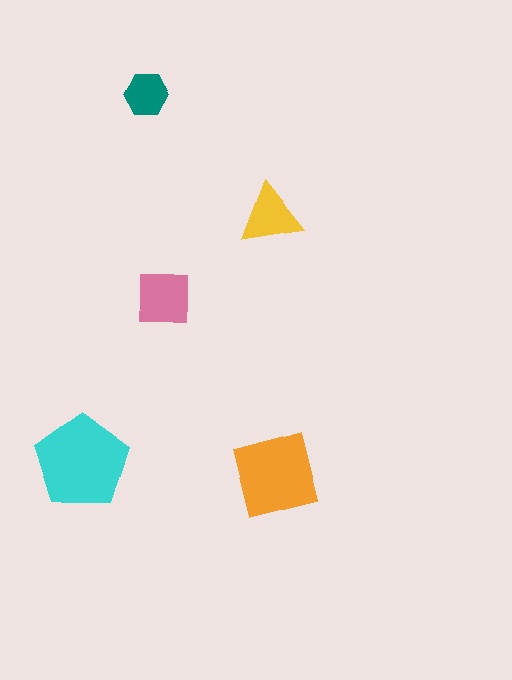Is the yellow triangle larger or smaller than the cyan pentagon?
Smaller.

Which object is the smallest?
The teal hexagon.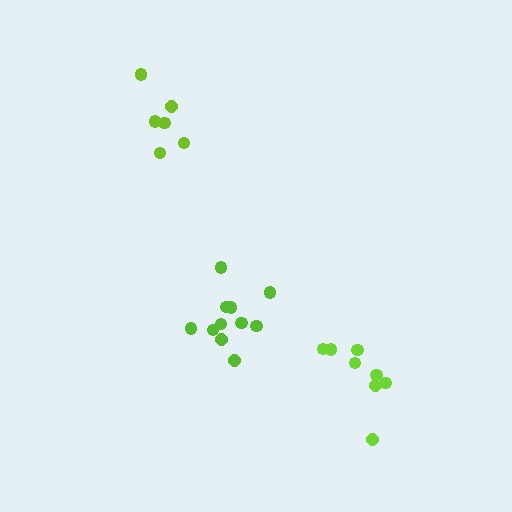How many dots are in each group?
Group 1: 11 dots, Group 2: 8 dots, Group 3: 6 dots (25 total).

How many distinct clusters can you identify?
There are 3 distinct clusters.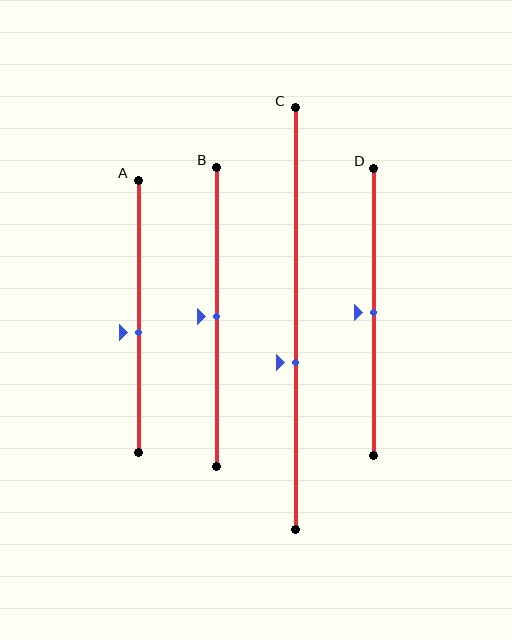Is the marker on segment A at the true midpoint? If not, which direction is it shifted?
No, the marker on segment A is shifted downward by about 6% of the segment length.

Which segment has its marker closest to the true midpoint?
Segment B has its marker closest to the true midpoint.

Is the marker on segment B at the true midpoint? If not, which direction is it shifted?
Yes, the marker on segment B is at the true midpoint.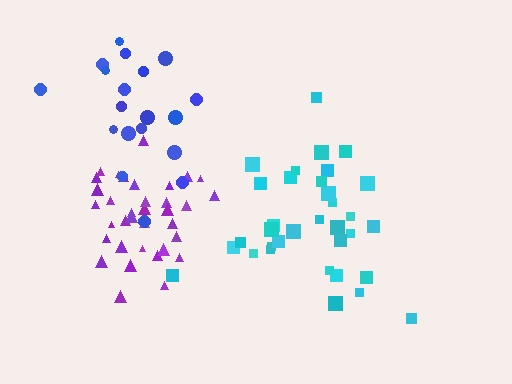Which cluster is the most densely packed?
Purple.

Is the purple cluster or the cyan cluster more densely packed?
Purple.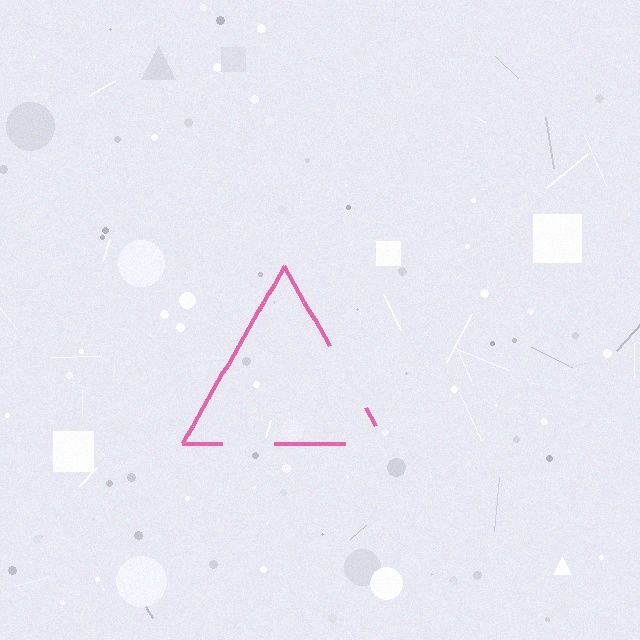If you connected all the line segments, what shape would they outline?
They would outline a triangle.